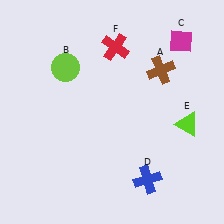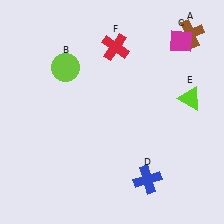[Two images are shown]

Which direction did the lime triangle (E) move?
The lime triangle (E) moved up.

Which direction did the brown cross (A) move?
The brown cross (A) moved up.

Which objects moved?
The objects that moved are: the brown cross (A), the lime triangle (E).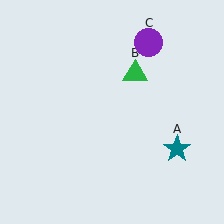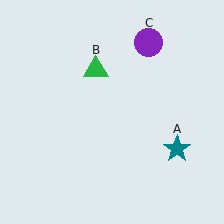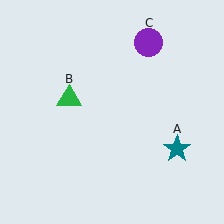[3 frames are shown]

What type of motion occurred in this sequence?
The green triangle (object B) rotated counterclockwise around the center of the scene.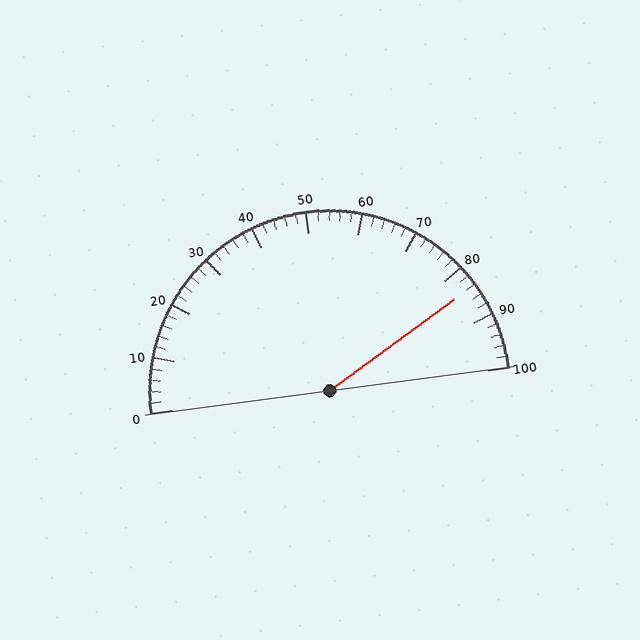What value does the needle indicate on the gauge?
The needle indicates approximately 84.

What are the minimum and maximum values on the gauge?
The gauge ranges from 0 to 100.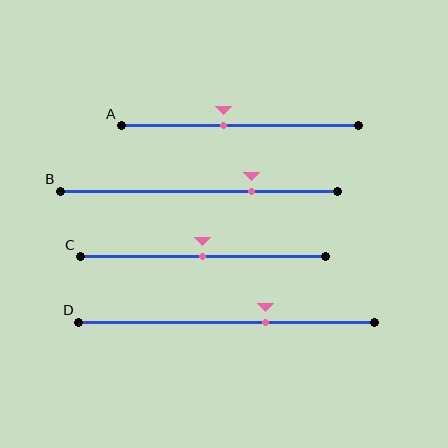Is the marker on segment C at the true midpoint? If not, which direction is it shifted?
Yes, the marker on segment C is at the true midpoint.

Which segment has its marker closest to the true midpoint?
Segment C has its marker closest to the true midpoint.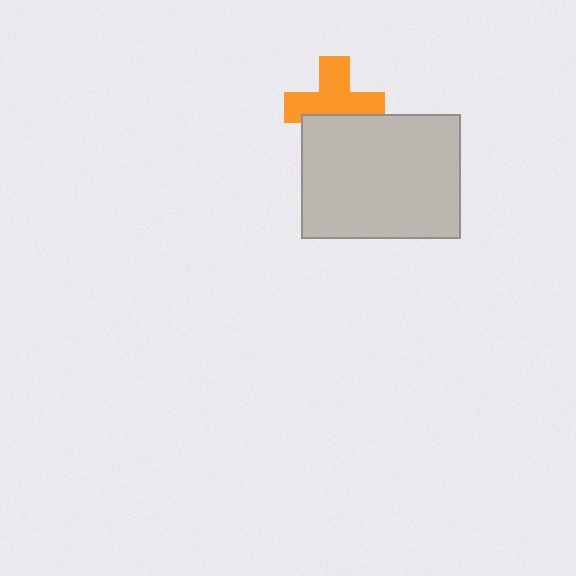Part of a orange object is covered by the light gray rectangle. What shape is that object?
It is a cross.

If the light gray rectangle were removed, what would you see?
You would see the complete orange cross.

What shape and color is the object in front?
The object in front is a light gray rectangle.